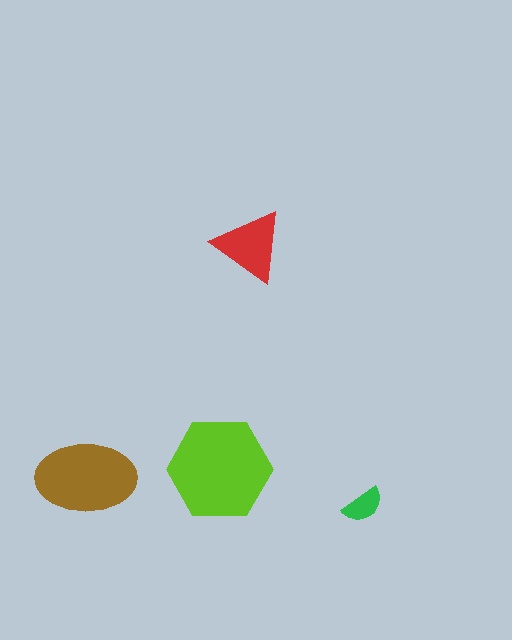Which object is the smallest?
The green semicircle.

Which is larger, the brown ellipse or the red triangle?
The brown ellipse.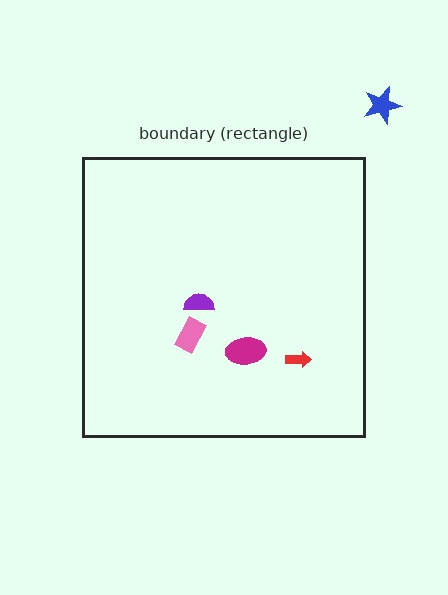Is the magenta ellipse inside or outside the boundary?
Inside.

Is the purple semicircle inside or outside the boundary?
Inside.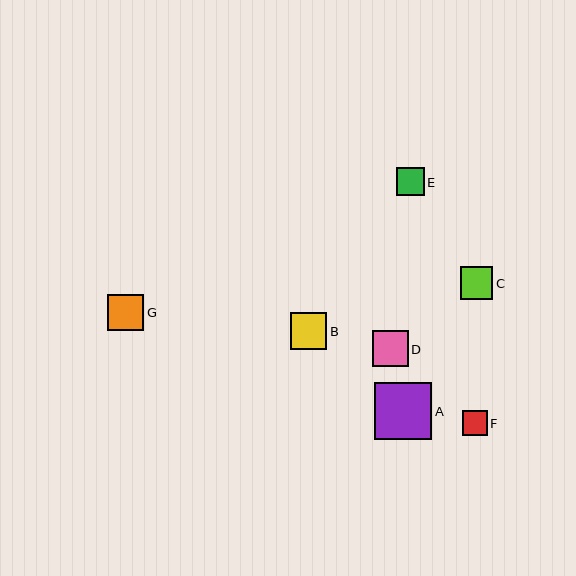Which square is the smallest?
Square F is the smallest with a size of approximately 25 pixels.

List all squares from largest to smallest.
From largest to smallest: A, B, D, G, C, E, F.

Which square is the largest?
Square A is the largest with a size of approximately 57 pixels.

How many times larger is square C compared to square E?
Square C is approximately 1.2 times the size of square E.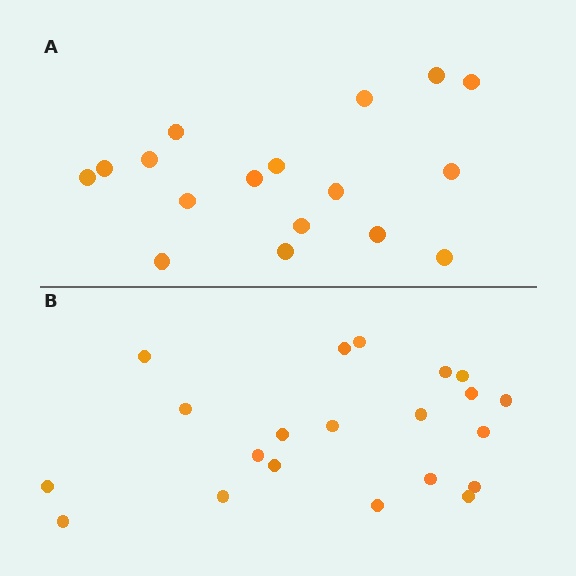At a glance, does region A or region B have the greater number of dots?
Region B (the bottom region) has more dots.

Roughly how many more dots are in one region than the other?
Region B has about 4 more dots than region A.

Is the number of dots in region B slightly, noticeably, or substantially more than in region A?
Region B has only slightly more — the two regions are fairly close. The ratio is roughly 1.2 to 1.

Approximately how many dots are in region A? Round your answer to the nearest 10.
About 20 dots. (The exact count is 17, which rounds to 20.)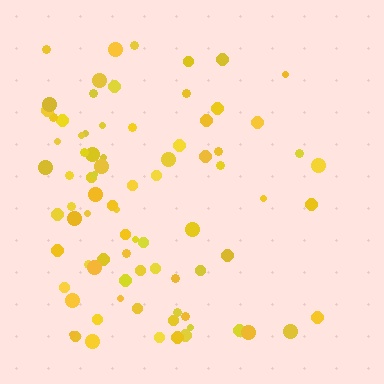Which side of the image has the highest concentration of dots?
The left.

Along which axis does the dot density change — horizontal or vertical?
Horizontal.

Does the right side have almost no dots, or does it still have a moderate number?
Still a moderate number, just noticeably fewer than the left.